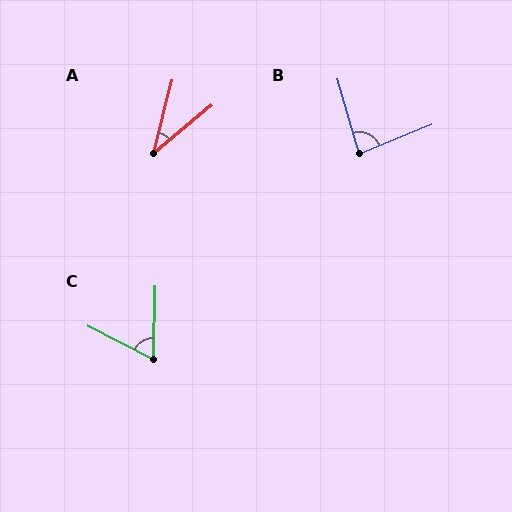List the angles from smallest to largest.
A (37°), C (64°), B (84°).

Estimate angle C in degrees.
Approximately 64 degrees.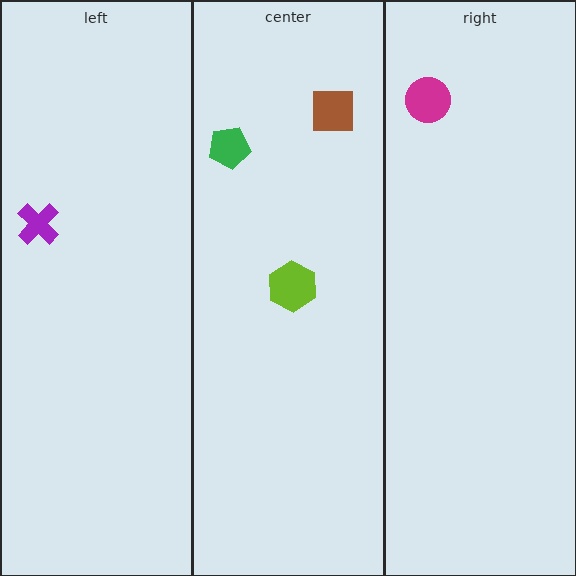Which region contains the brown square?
The center region.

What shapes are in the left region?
The purple cross.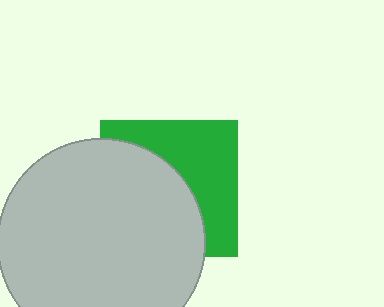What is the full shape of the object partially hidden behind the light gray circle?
The partially hidden object is a green square.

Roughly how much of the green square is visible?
About half of it is visible (roughly 46%).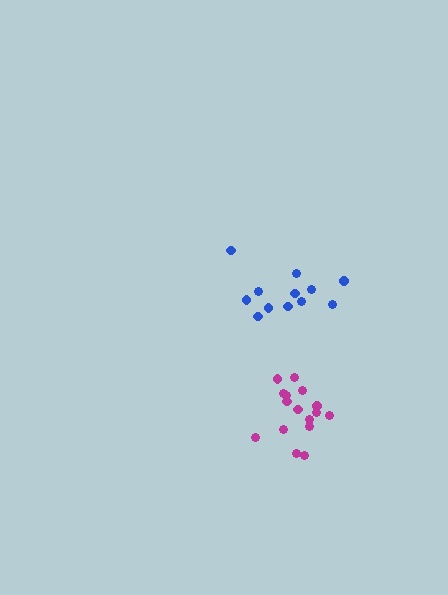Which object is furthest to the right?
The magenta cluster is rightmost.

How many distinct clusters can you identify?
There are 2 distinct clusters.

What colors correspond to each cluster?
The clusters are colored: magenta, blue.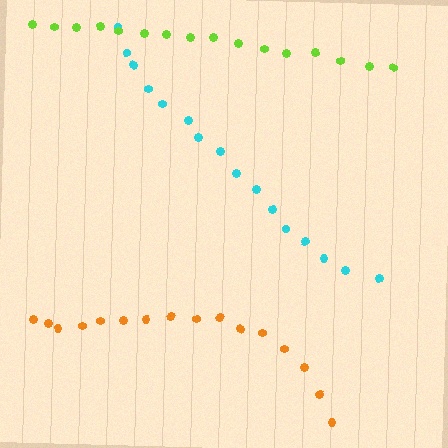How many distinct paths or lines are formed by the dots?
There are 3 distinct paths.